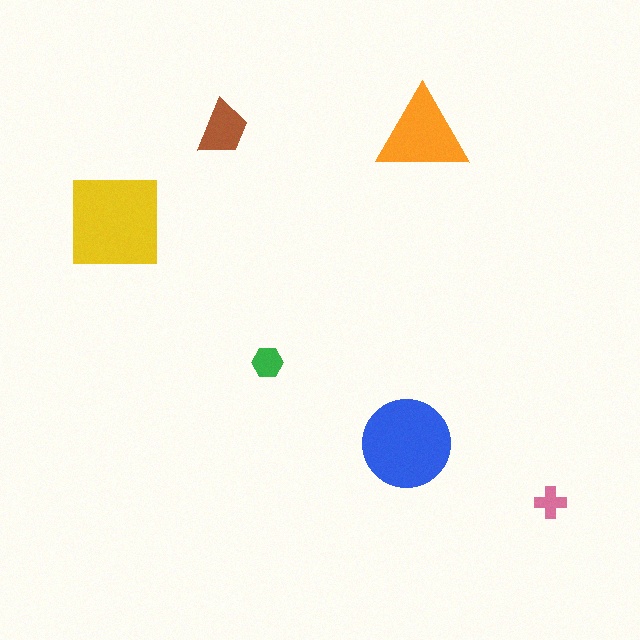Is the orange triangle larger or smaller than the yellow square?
Smaller.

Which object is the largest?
The yellow square.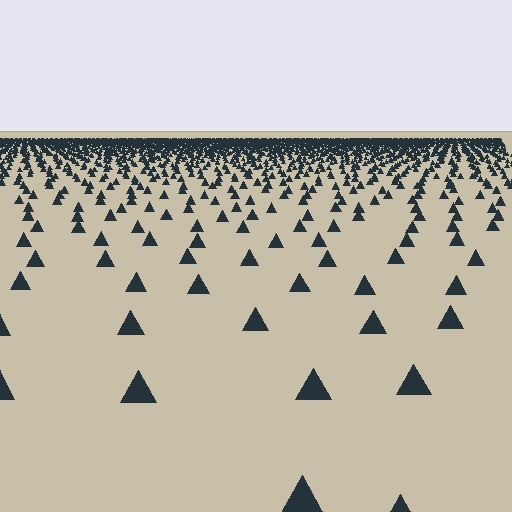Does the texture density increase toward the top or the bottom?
Density increases toward the top.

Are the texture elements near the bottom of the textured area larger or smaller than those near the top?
Larger. Near the bottom, elements are closer to the viewer and appear at a bigger on-screen size.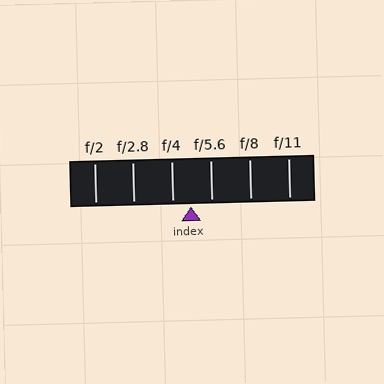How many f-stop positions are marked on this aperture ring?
There are 6 f-stop positions marked.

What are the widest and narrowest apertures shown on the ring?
The widest aperture shown is f/2 and the narrowest is f/11.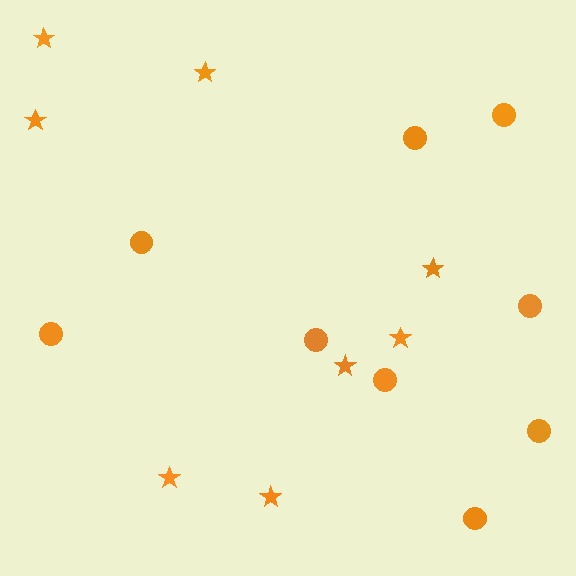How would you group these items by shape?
There are 2 groups: one group of circles (9) and one group of stars (8).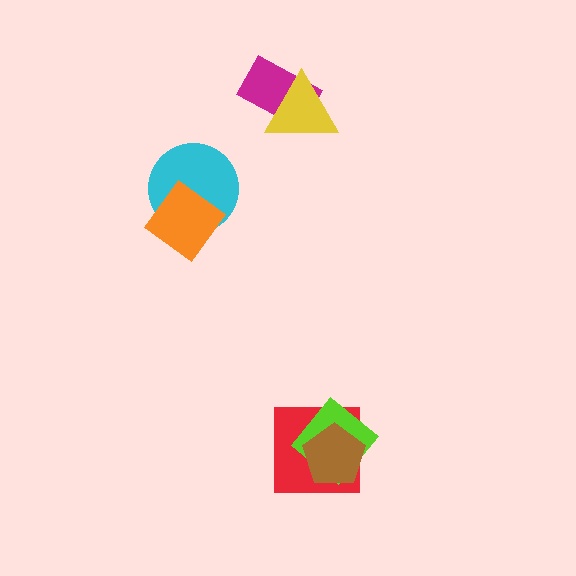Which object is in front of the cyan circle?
The orange diamond is in front of the cyan circle.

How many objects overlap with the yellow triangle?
1 object overlaps with the yellow triangle.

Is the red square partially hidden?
Yes, it is partially covered by another shape.